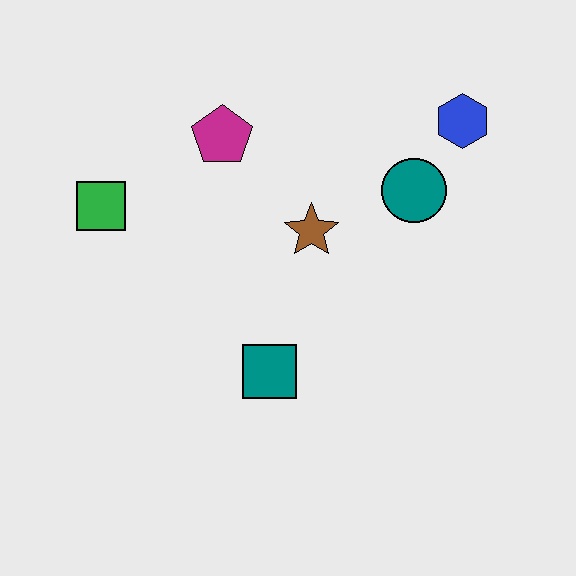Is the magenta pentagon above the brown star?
Yes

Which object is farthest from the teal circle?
The green square is farthest from the teal circle.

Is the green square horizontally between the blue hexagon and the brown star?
No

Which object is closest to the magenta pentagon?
The brown star is closest to the magenta pentagon.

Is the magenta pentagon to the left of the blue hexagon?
Yes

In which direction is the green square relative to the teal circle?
The green square is to the left of the teal circle.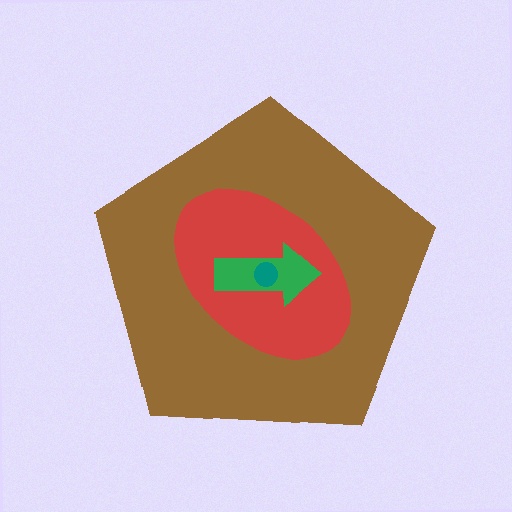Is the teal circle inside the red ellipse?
Yes.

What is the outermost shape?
The brown pentagon.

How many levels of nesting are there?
4.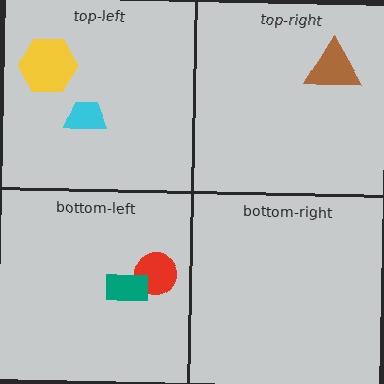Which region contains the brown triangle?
The top-right region.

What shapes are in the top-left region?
The cyan trapezoid, the yellow hexagon.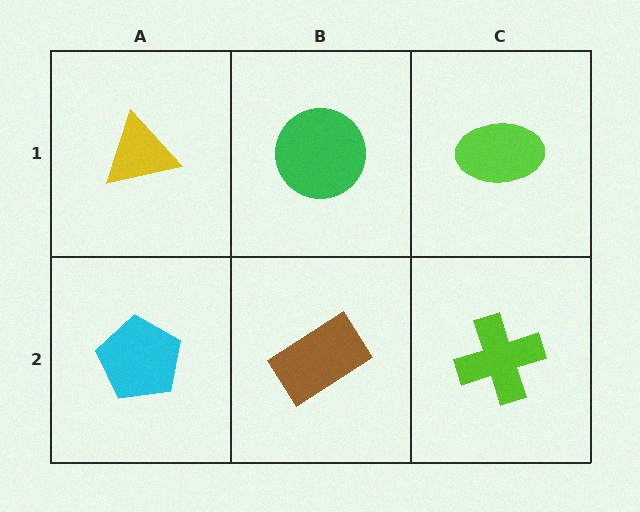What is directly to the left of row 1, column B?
A yellow triangle.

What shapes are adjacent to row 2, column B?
A green circle (row 1, column B), a cyan pentagon (row 2, column A), a lime cross (row 2, column C).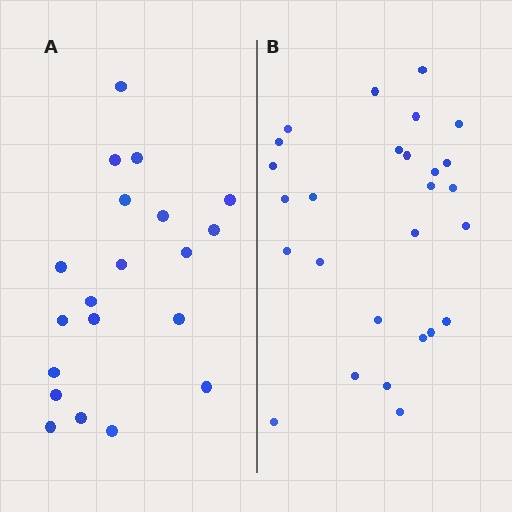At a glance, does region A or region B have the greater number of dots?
Region B (the right region) has more dots.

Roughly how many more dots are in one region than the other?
Region B has roughly 8 or so more dots than region A.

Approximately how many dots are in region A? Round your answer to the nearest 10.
About 20 dots.